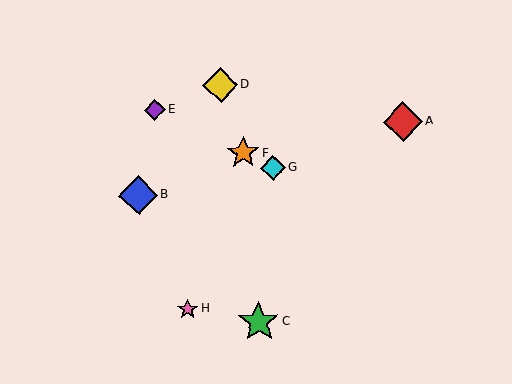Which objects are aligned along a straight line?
Objects E, F, G are aligned along a straight line.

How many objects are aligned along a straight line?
3 objects (E, F, G) are aligned along a straight line.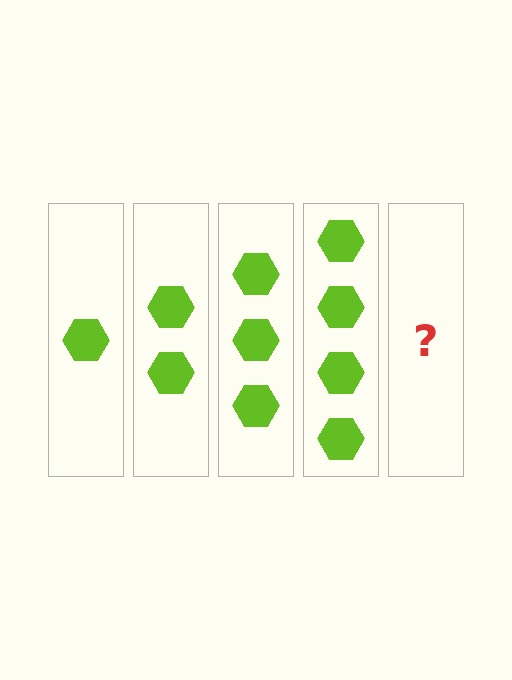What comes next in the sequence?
The next element should be 5 hexagons.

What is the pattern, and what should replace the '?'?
The pattern is that each step adds one more hexagon. The '?' should be 5 hexagons.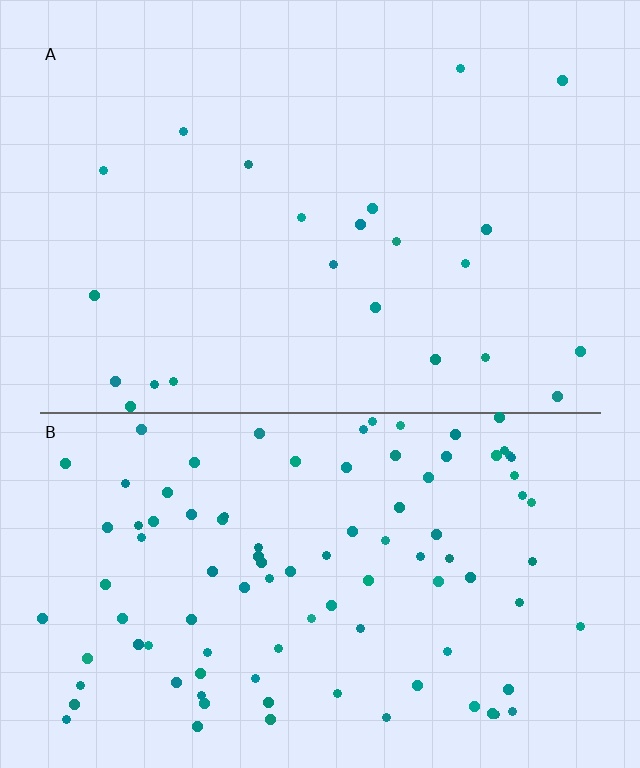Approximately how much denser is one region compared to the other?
Approximately 4.5× — region B over region A.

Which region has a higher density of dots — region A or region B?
B (the bottom).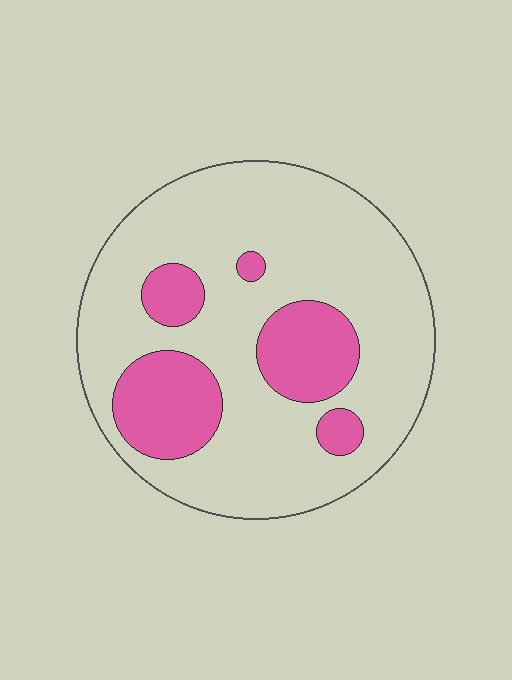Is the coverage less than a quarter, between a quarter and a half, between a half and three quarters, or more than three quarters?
Less than a quarter.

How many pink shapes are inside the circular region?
5.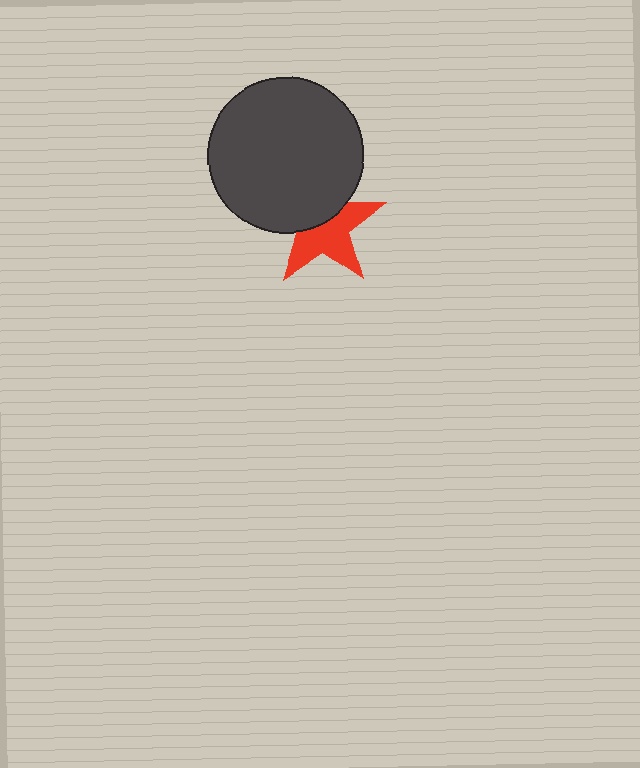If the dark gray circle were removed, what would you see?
You would see the complete red star.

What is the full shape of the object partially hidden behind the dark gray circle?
The partially hidden object is a red star.